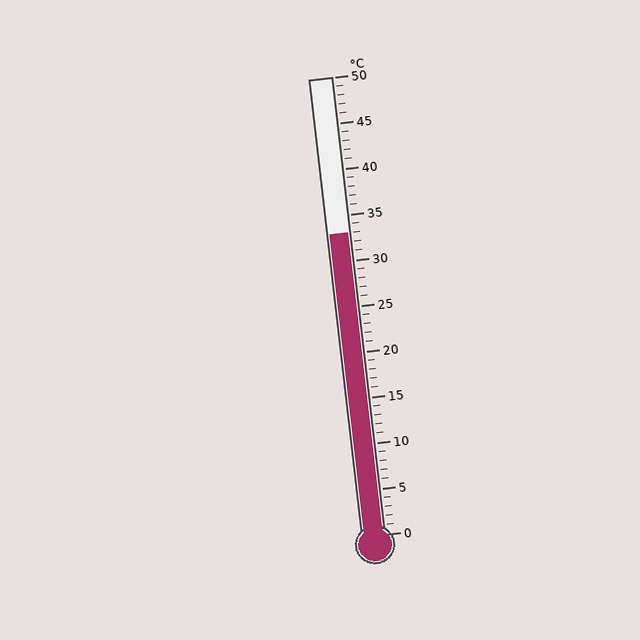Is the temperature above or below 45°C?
The temperature is below 45°C.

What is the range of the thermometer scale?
The thermometer scale ranges from 0°C to 50°C.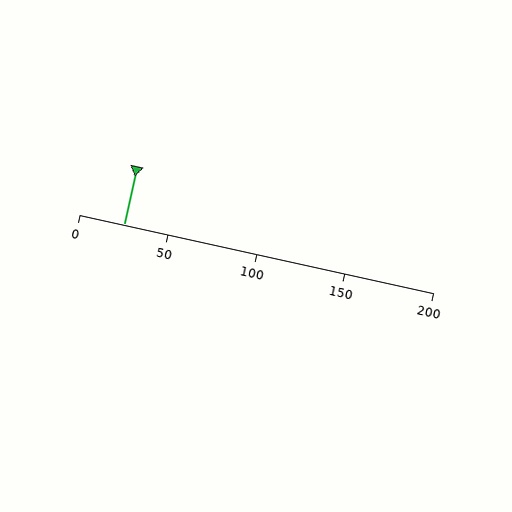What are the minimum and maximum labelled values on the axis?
The axis runs from 0 to 200.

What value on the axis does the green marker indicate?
The marker indicates approximately 25.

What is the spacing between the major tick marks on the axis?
The major ticks are spaced 50 apart.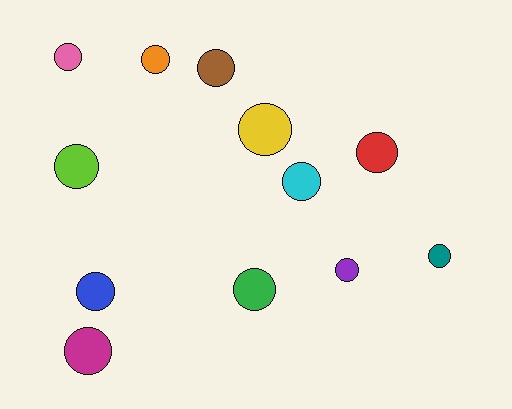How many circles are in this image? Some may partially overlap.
There are 12 circles.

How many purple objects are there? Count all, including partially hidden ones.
There is 1 purple object.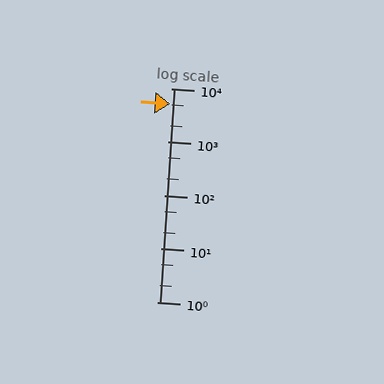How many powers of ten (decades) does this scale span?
The scale spans 4 decades, from 1 to 10000.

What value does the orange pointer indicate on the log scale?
The pointer indicates approximately 5100.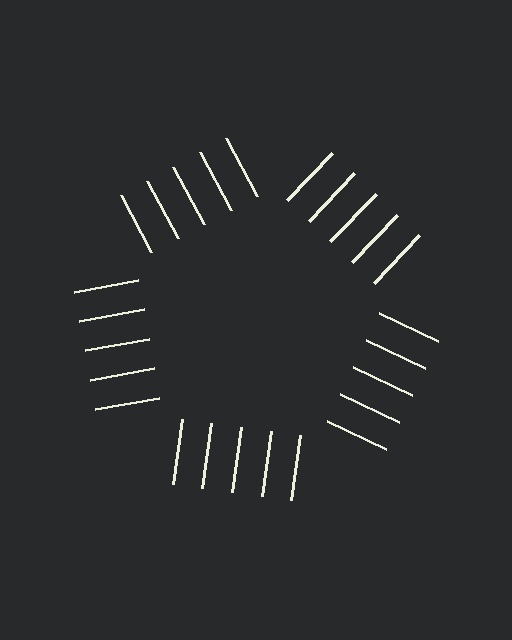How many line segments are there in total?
25 — 5 along each of the 5 edges.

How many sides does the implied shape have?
5 sides — the line-ends trace a pentagon.